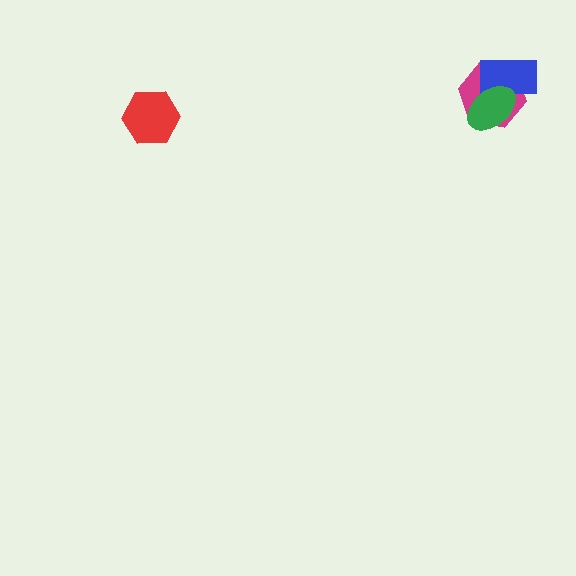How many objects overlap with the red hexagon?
0 objects overlap with the red hexagon.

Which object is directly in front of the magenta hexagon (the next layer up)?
The blue rectangle is directly in front of the magenta hexagon.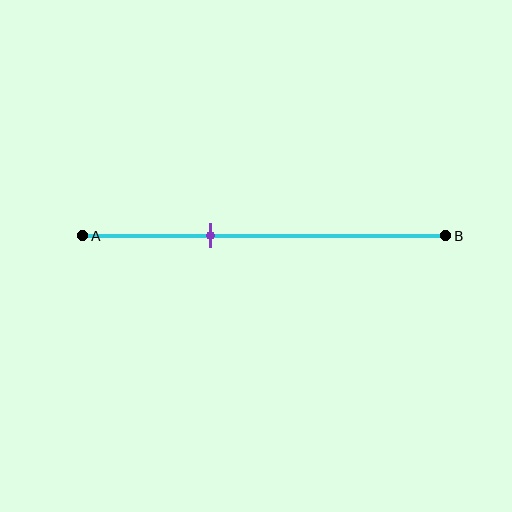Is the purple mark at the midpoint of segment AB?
No, the mark is at about 35% from A, not at the 50% midpoint.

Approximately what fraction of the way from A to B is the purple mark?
The purple mark is approximately 35% of the way from A to B.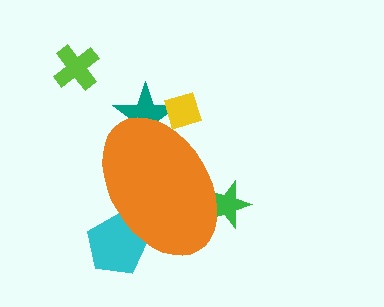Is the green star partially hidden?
Yes, the green star is partially hidden behind the orange ellipse.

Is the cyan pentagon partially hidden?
Yes, the cyan pentagon is partially hidden behind the orange ellipse.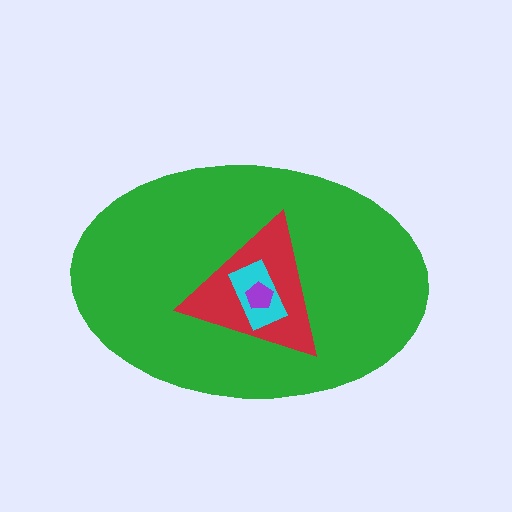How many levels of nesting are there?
4.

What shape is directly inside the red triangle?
The cyan rectangle.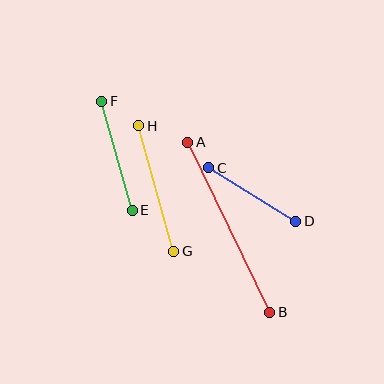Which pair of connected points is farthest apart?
Points A and B are farthest apart.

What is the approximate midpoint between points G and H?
The midpoint is at approximately (156, 188) pixels.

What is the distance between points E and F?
The distance is approximately 113 pixels.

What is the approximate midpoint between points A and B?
The midpoint is at approximately (229, 227) pixels.